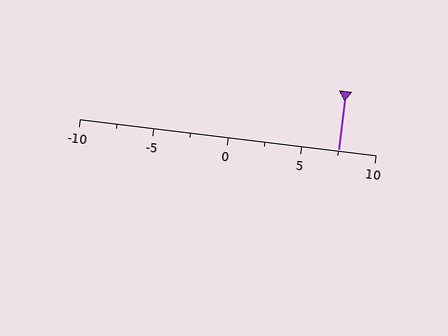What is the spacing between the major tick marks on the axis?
The major ticks are spaced 5 apart.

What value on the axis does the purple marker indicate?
The marker indicates approximately 7.5.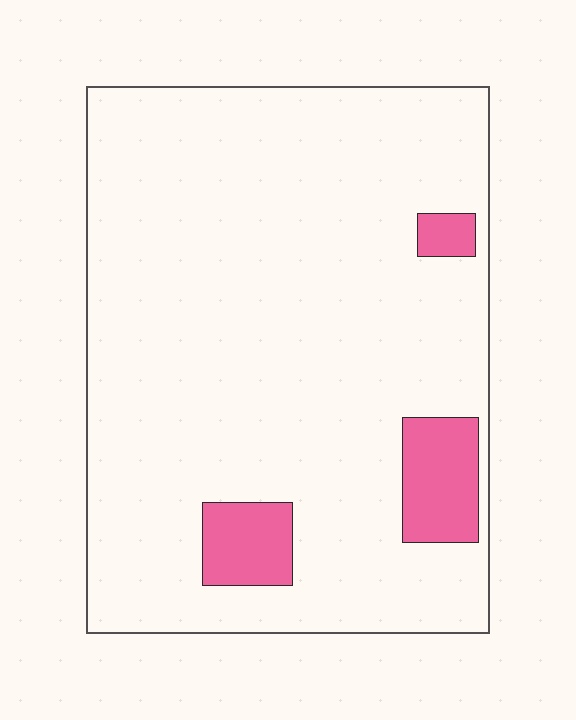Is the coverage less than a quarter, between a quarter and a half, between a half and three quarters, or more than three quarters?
Less than a quarter.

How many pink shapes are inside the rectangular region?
3.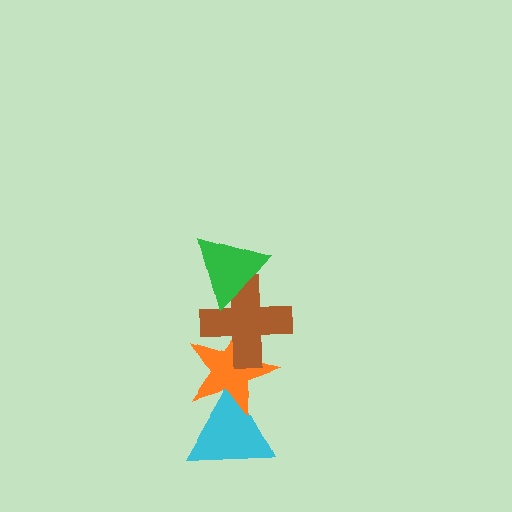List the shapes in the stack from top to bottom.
From top to bottom: the green triangle, the brown cross, the orange star, the cyan triangle.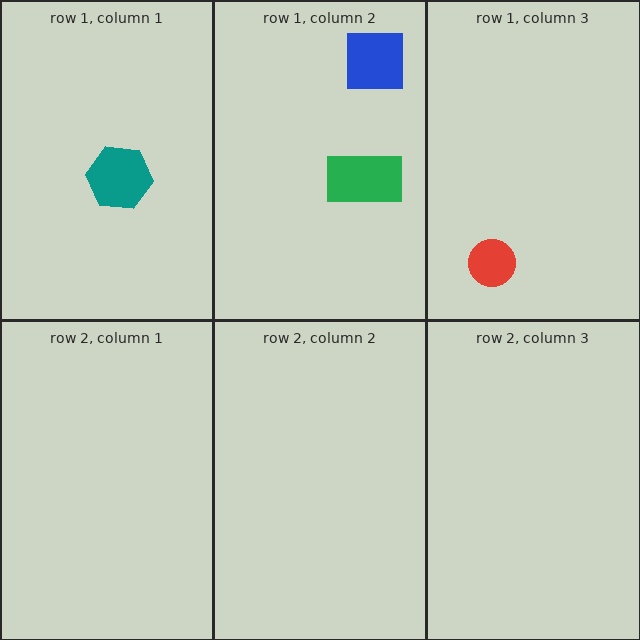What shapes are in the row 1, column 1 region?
The teal hexagon.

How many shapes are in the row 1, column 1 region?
1.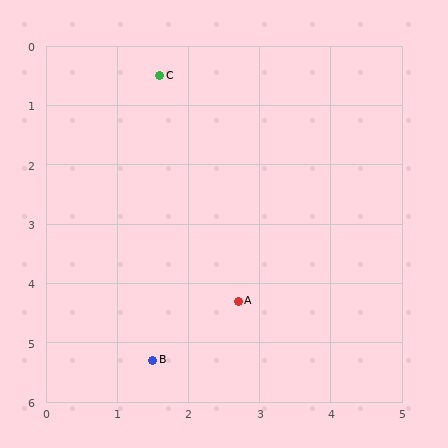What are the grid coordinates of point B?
Point B is at approximately (1.5, 5.3).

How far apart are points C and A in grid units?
Points C and A are about 4.0 grid units apart.